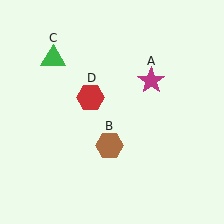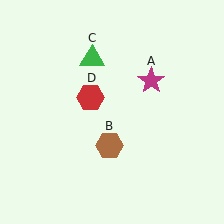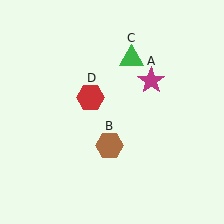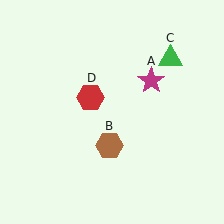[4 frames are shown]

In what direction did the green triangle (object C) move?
The green triangle (object C) moved right.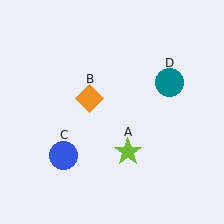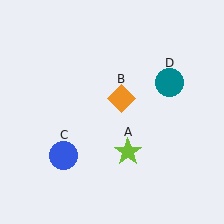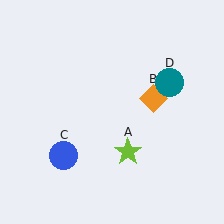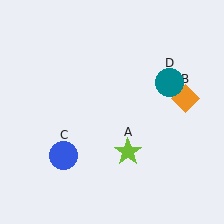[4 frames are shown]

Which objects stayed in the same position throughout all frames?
Lime star (object A) and blue circle (object C) and teal circle (object D) remained stationary.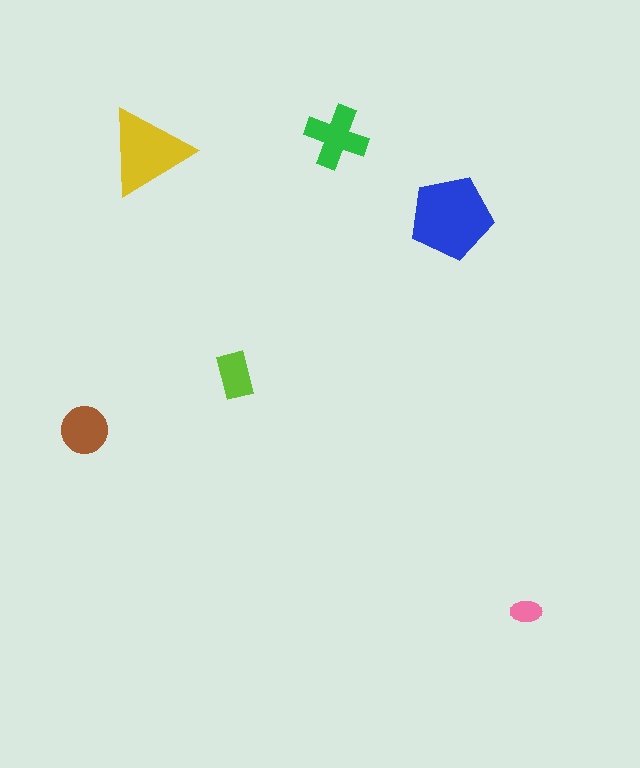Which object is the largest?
The blue pentagon.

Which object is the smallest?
The pink ellipse.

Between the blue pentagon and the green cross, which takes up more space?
The blue pentagon.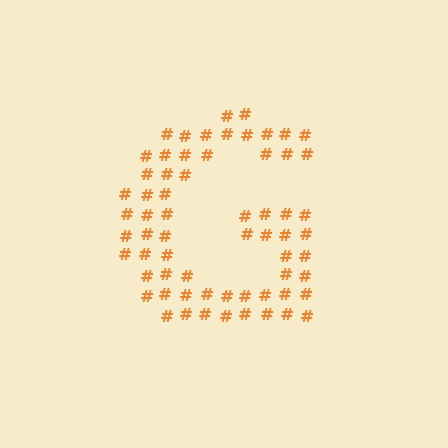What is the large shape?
The large shape is the letter G.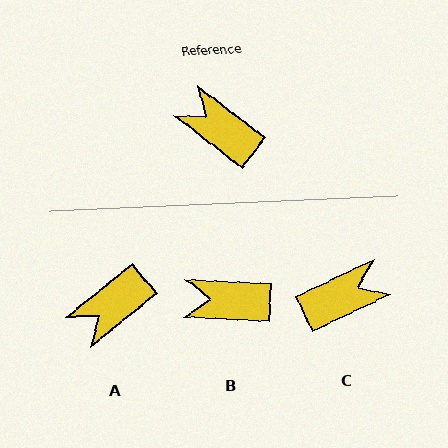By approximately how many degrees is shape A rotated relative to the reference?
Approximately 77 degrees counter-clockwise.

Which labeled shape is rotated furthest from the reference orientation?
C, about 117 degrees away.